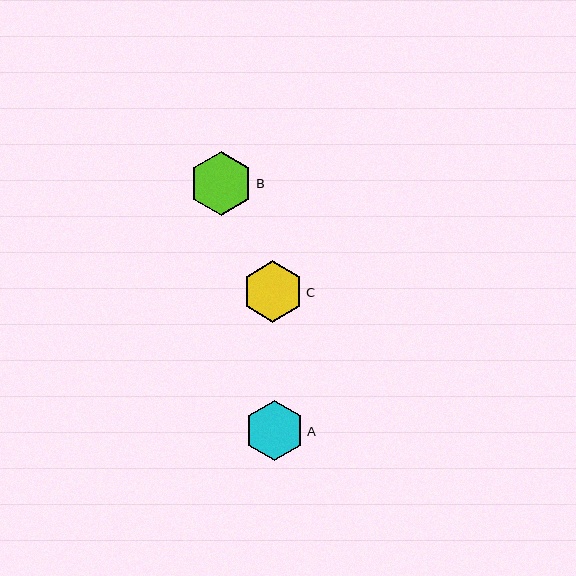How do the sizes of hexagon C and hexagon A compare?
Hexagon C and hexagon A are approximately the same size.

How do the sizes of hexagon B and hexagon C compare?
Hexagon B and hexagon C are approximately the same size.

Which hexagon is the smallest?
Hexagon A is the smallest with a size of approximately 59 pixels.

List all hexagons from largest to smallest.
From largest to smallest: B, C, A.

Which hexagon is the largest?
Hexagon B is the largest with a size of approximately 64 pixels.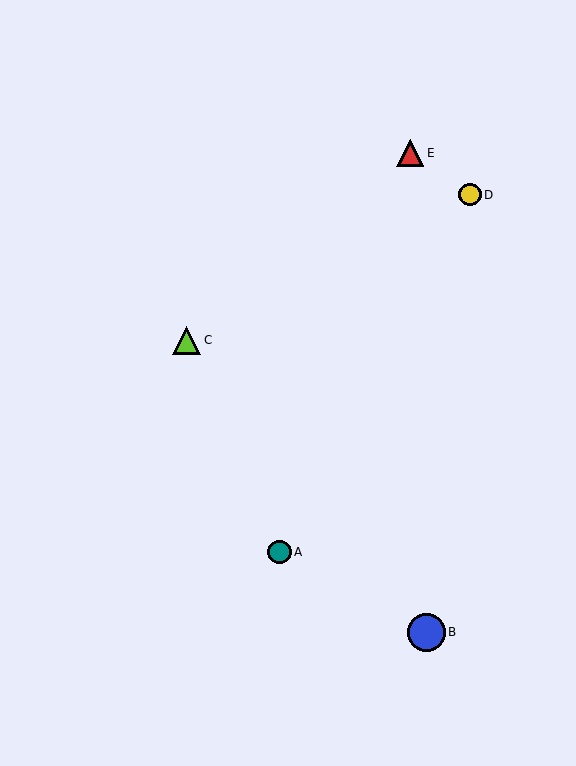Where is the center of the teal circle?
The center of the teal circle is at (280, 552).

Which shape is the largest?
The blue circle (labeled B) is the largest.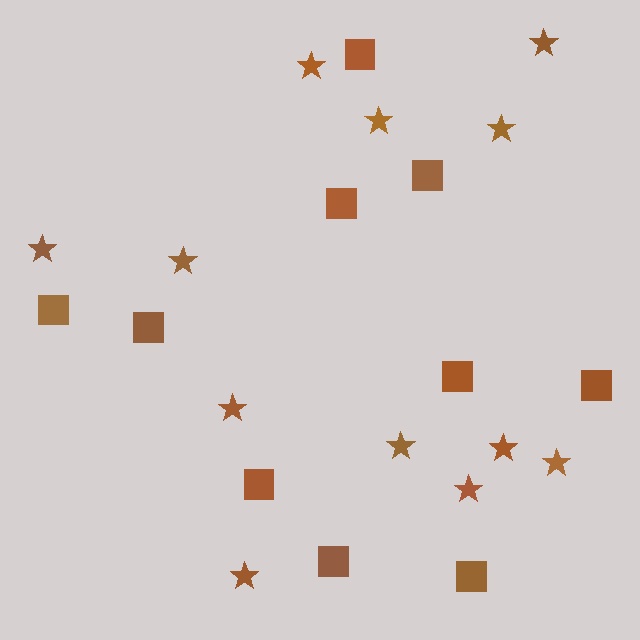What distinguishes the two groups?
There are 2 groups: one group of stars (12) and one group of squares (10).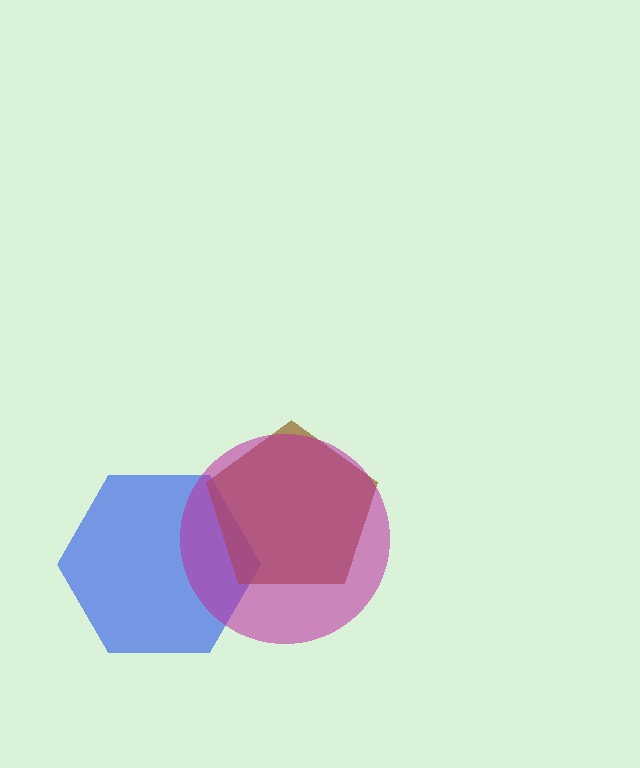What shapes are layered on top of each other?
The layered shapes are: a blue hexagon, a brown pentagon, a magenta circle.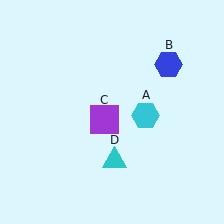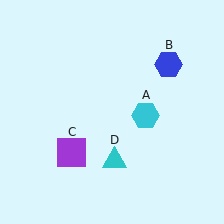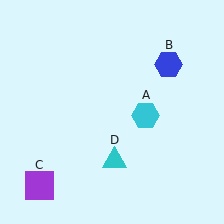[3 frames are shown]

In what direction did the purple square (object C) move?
The purple square (object C) moved down and to the left.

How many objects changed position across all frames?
1 object changed position: purple square (object C).